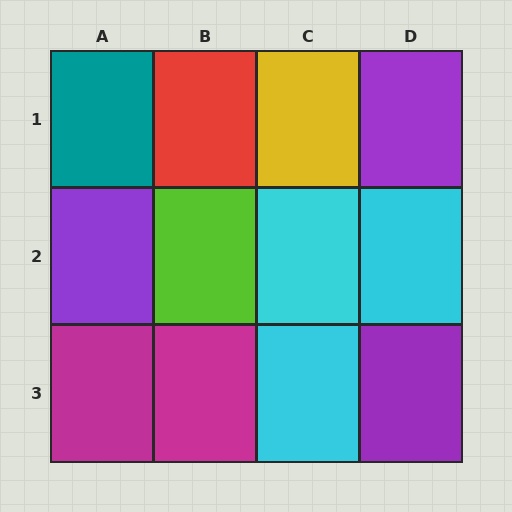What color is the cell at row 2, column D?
Cyan.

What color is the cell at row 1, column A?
Teal.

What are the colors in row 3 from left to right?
Magenta, magenta, cyan, purple.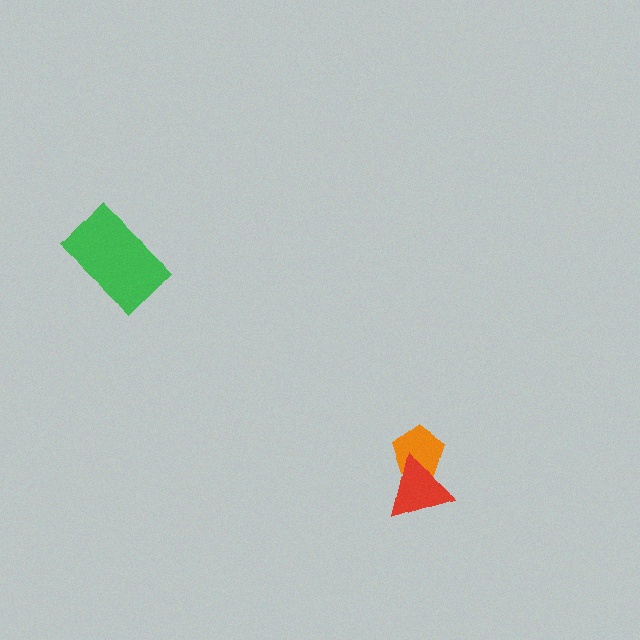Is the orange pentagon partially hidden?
Yes, it is partially covered by another shape.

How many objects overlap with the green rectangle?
0 objects overlap with the green rectangle.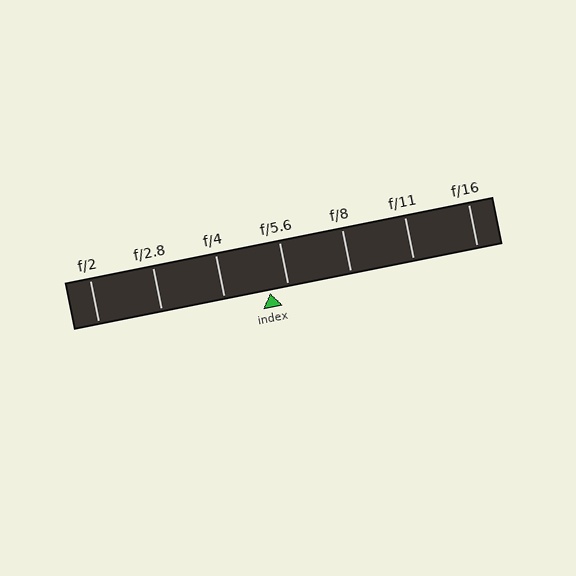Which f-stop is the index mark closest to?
The index mark is closest to f/5.6.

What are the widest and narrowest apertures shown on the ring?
The widest aperture shown is f/2 and the narrowest is f/16.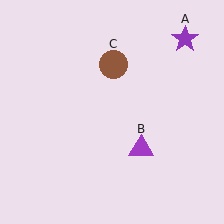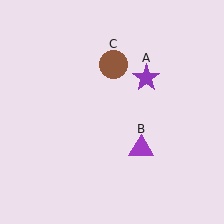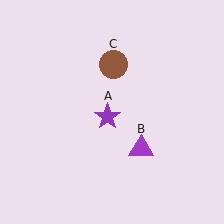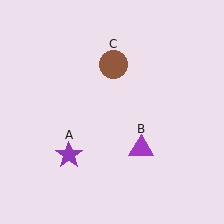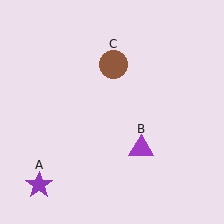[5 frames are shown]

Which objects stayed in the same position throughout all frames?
Purple triangle (object B) and brown circle (object C) remained stationary.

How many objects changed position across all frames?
1 object changed position: purple star (object A).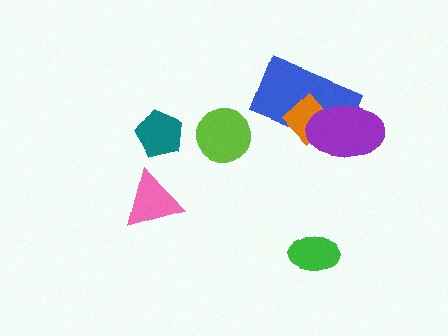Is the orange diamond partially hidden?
Yes, it is partially covered by another shape.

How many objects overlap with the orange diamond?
2 objects overlap with the orange diamond.